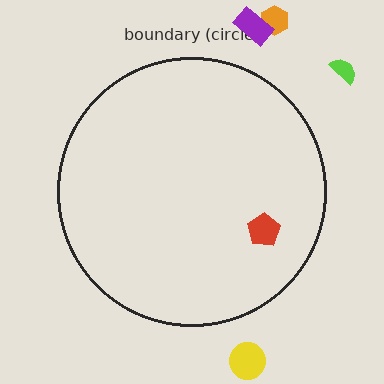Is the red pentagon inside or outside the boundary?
Inside.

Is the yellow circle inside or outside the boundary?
Outside.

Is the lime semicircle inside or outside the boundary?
Outside.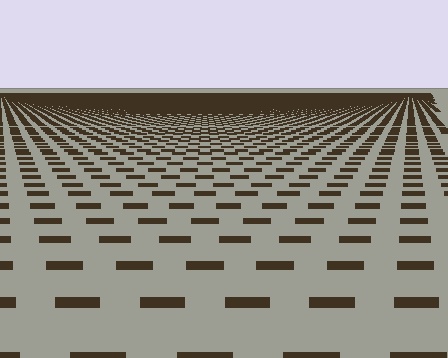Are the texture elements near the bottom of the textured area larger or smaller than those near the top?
Larger. Near the bottom, elements are closer to the viewer and appear at a bigger on-screen size.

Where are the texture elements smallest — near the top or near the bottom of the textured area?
Near the top.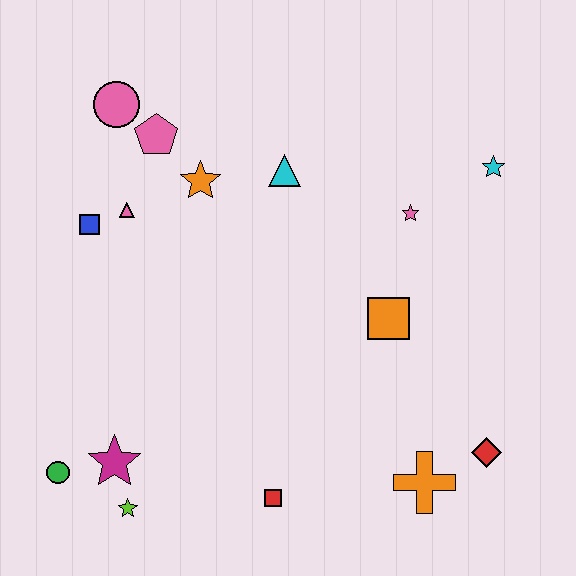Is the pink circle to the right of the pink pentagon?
No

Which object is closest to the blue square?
The pink triangle is closest to the blue square.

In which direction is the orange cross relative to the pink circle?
The orange cross is below the pink circle.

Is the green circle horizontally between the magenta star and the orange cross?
No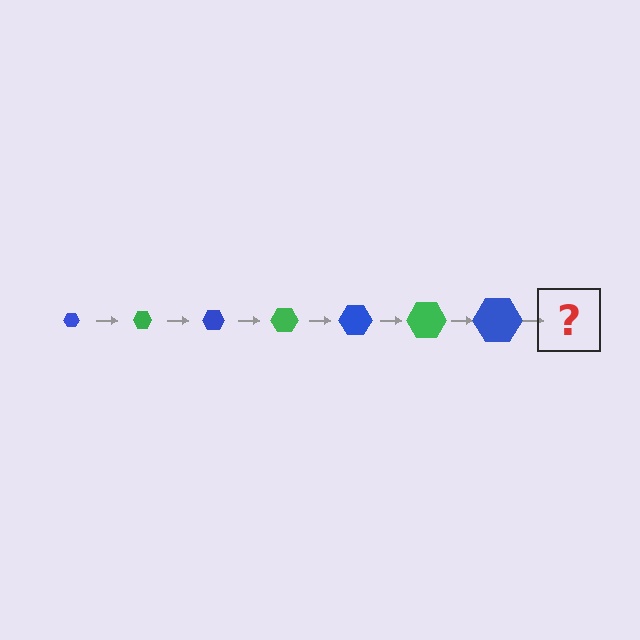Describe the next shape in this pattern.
It should be a green hexagon, larger than the previous one.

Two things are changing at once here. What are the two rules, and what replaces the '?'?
The two rules are that the hexagon grows larger each step and the color cycles through blue and green. The '?' should be a green hexagon, larger than the previous one.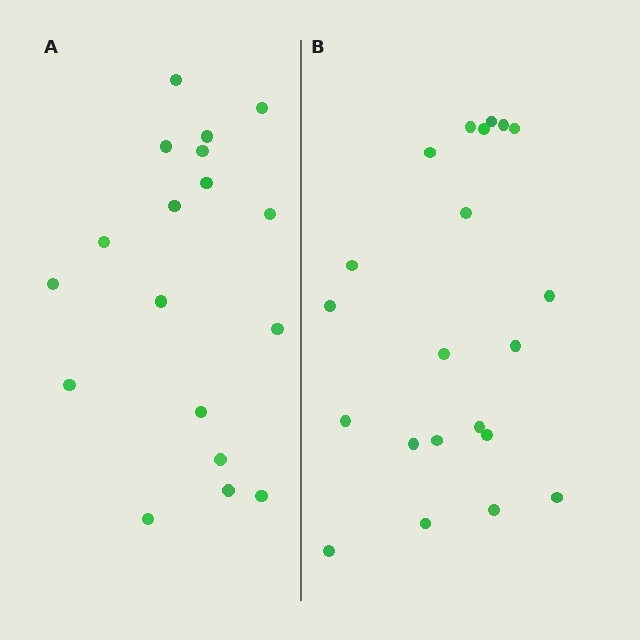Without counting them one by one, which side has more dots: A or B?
Region B (the right region) has more dots.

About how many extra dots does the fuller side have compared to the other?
Region B has just a few more — roughly 2 or 3 more dots than region A.